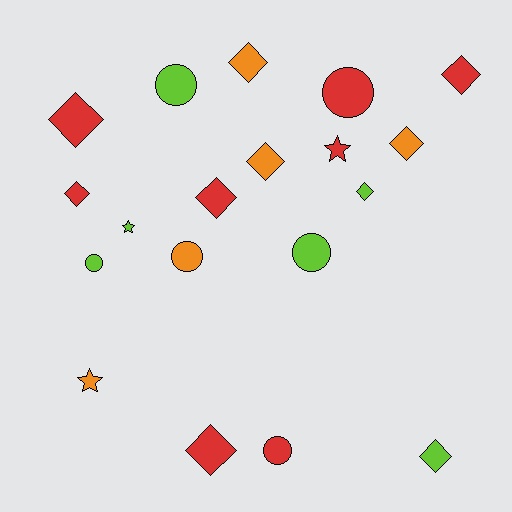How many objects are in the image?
There are 19 objects.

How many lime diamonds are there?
There are 2 lime diamonds.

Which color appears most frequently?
Red, with 8 objects.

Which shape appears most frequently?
Diamond, with 10 objects.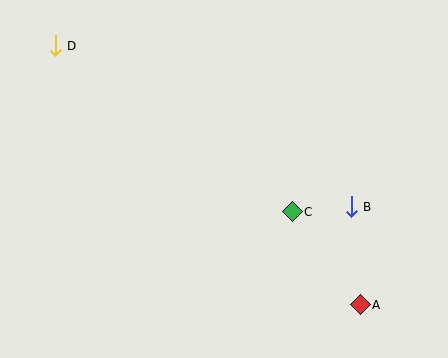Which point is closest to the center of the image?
Point C at (292, 212) is closest to the center.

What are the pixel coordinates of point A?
Point A is at (360, 305).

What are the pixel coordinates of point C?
Point C is at (292, 212).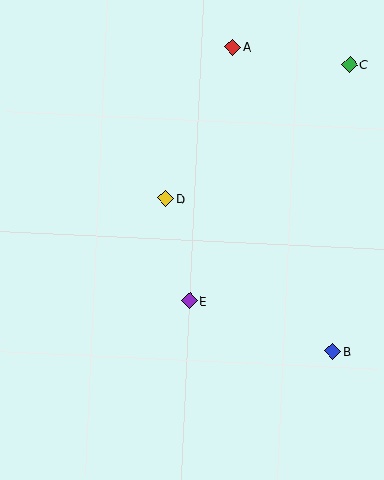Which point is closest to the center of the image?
Point D at (166, 198) is closest to the center.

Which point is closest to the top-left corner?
Point A is closest to the top-left corner.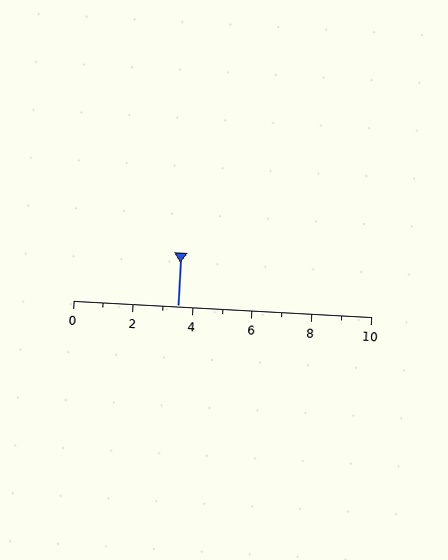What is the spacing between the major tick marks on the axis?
The major ticks are spaced 2 apart.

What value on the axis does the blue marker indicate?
The marker indicates approximately 3.5.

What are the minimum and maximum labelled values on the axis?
The axis runs from 0 to 10.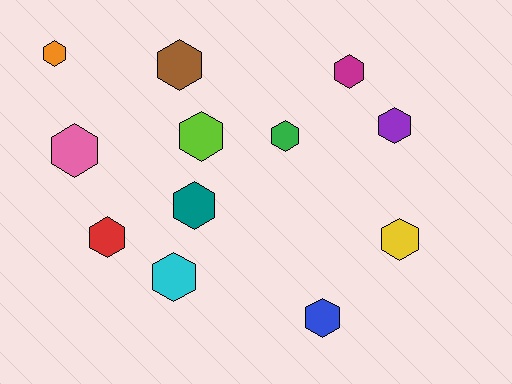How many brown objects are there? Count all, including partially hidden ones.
There is 1 brown object.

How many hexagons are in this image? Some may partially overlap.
There are 12 hexagons.